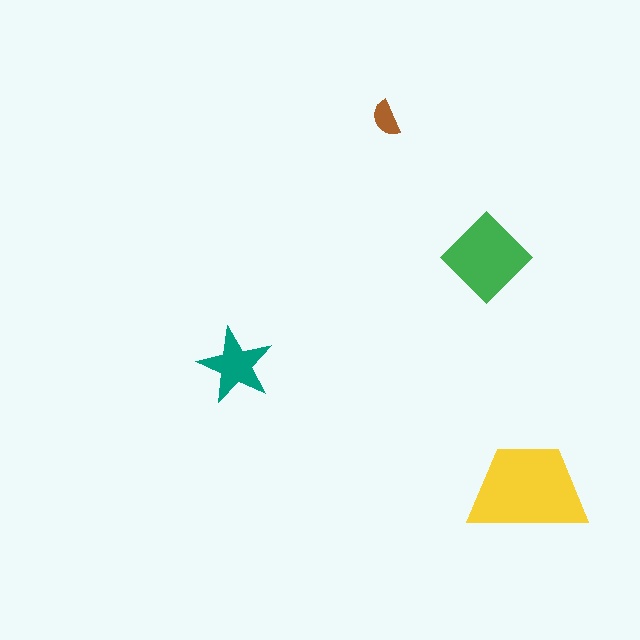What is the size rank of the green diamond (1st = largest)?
2nd.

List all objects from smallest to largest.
The brown semicircle, the teal star, the green diamond, the yellow trapezoid.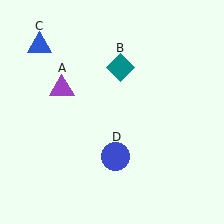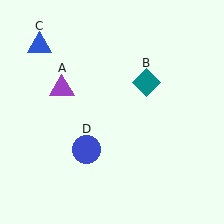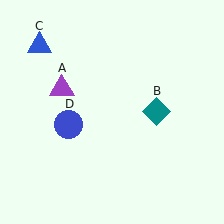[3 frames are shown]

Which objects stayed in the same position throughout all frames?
Purple triangle (object A) and blue triangle (object C) remained stationary.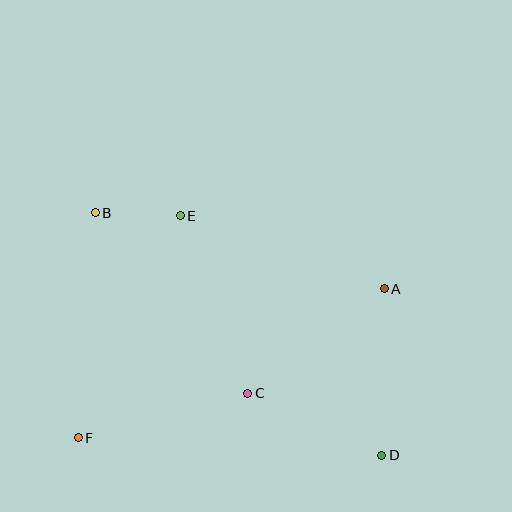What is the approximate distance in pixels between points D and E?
The distance between D and E is approximately 313 pixels.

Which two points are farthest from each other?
Points B and D are farthest from each other.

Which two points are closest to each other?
Points B and E are closest to each other.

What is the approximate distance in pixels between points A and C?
The distance between A and C is approximately 172 pixels.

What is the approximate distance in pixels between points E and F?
The distance between E and F is approximately 244 pixels.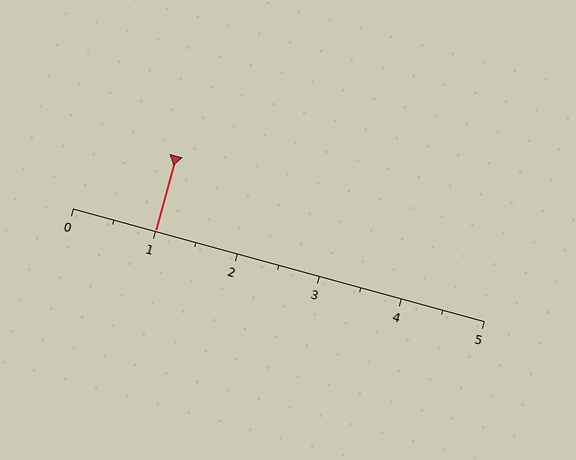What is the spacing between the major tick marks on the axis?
The major ticks are spaced 1 apart.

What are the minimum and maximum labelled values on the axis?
The axis runs from 0 to 5.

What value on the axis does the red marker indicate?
The marker indicates approximately 1.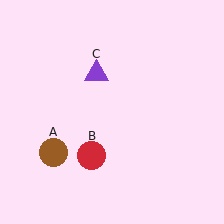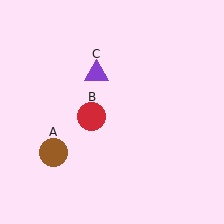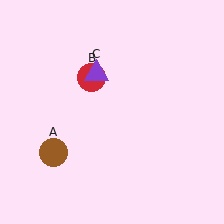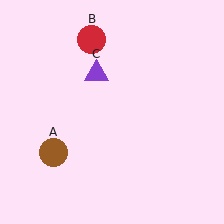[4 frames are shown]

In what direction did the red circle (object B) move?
The red circle (object B) moved up.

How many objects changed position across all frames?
1 object changed position: red circle (object B).